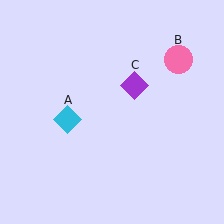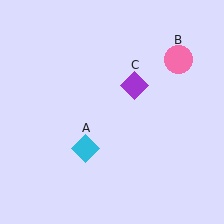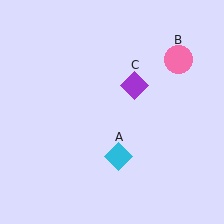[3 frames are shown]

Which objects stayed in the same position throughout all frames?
Pink circle (object B) and purple diamond (object C) remained stationary.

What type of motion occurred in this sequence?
The cyan diamond (object A) rotated counterclockwise around the center of the scene.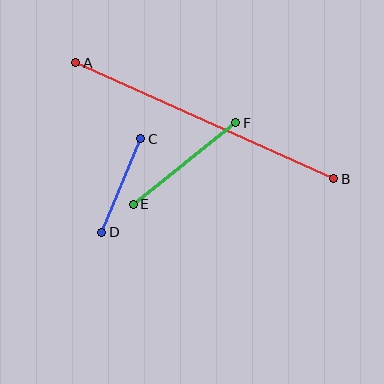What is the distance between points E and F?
The distance is approximately 131 pixels.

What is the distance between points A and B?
The distance is approximately 283 pixels.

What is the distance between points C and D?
The distance is approximately 101 pixels.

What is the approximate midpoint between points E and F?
The midpoint is at approximately (184, 164) pixels.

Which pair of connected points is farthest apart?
Points A and B are farthest apart.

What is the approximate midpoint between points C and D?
The midpoint is at approximately (121, 185) pixels.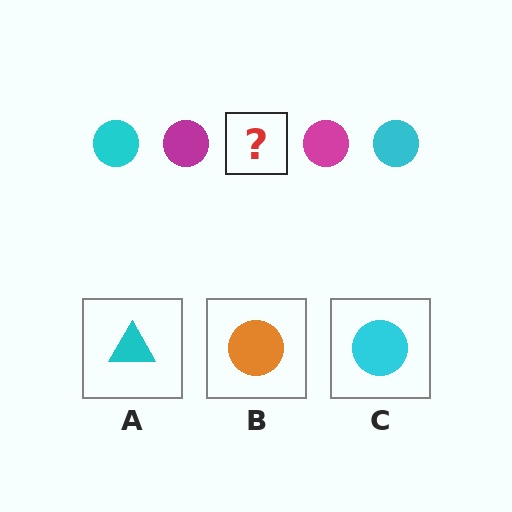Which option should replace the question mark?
Option C.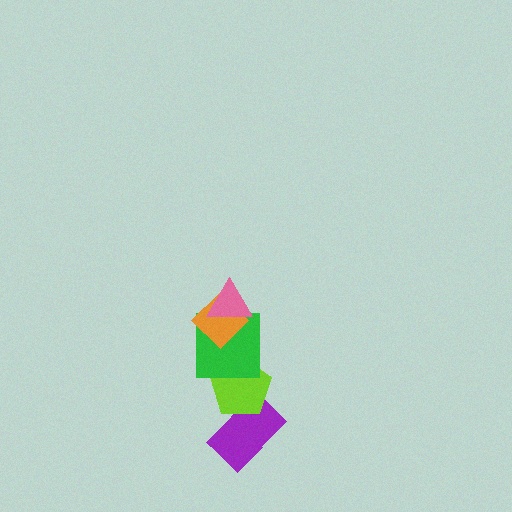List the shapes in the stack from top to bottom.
From top to bottom: the pink triangle, the orange diamond, the green square, the lime pentagon, the purple rectangle.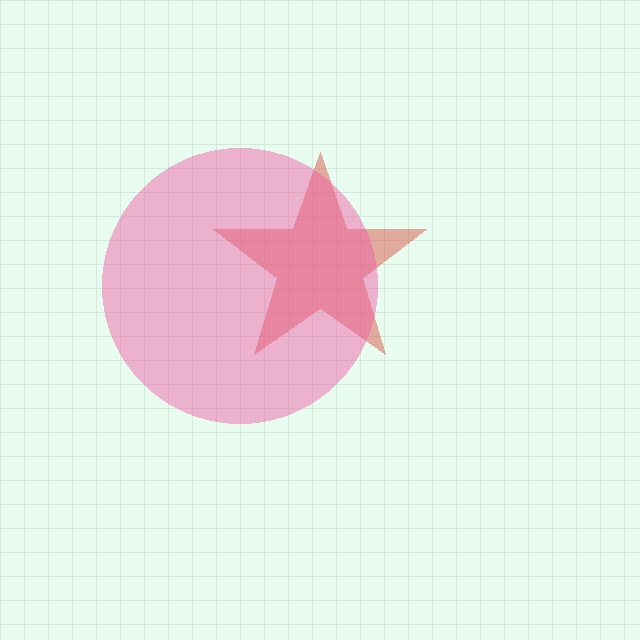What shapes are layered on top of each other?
The layered shapes are: a red star, a pink circle.